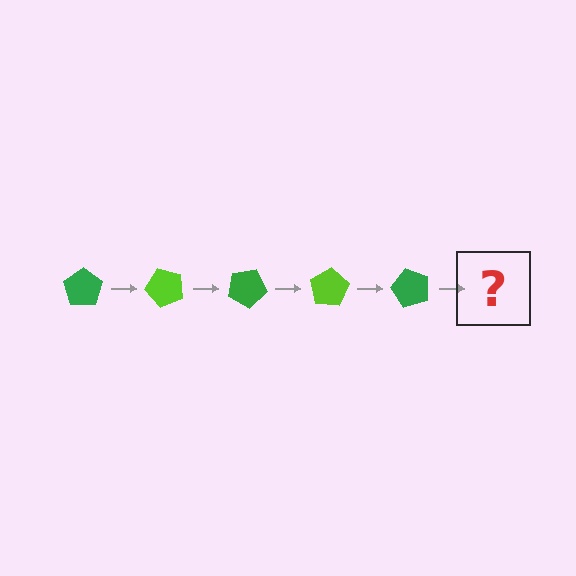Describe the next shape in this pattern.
It should be a lime pentagon, rotated 250 degrees from the start.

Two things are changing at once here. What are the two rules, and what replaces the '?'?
The two rules are that it rotates 50 degrees each step and the color cycles through green and lime. The '?' should be a lime pentagon, rotated 250 degrees from the start.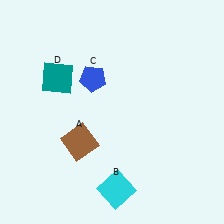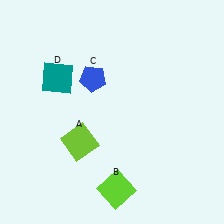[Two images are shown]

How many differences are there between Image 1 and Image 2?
There are 2 differences between the two images.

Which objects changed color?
A changed from brown to lime. B changed from cyan to lime.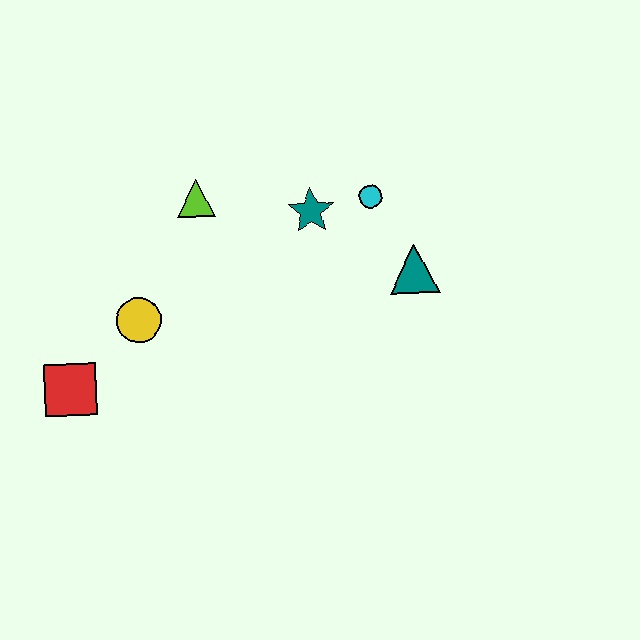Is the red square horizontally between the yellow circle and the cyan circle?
No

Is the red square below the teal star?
Yes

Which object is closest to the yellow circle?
The red square is closest to the yellow circle.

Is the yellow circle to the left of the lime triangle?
Yes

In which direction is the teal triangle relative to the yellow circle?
The teal triangle is to the right of the yellow circle.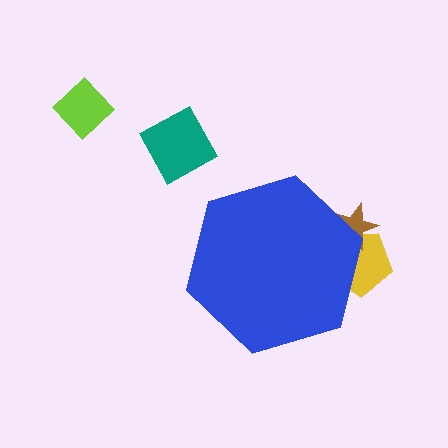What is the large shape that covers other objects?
A blue hexagon.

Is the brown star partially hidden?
Yes, the brown star is partially hidden behind the blue hexagon.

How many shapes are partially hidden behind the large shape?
2 shapes are partially hidden.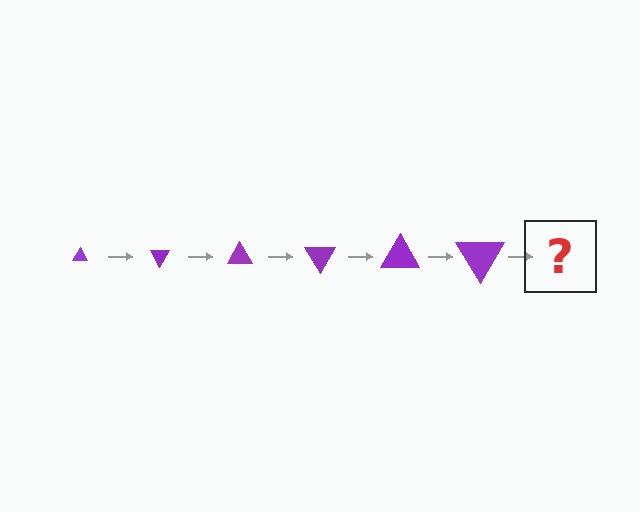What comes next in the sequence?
The next element should be a triangle, larger than the previous one and rotated 360 degrees from the start.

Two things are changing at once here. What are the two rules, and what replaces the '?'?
The two rules are that the triangle grows larger each step and it rotates 60 degrees each step. The '?' should be a triangle, larger than the previous one and rotated 360 degrees from the start.